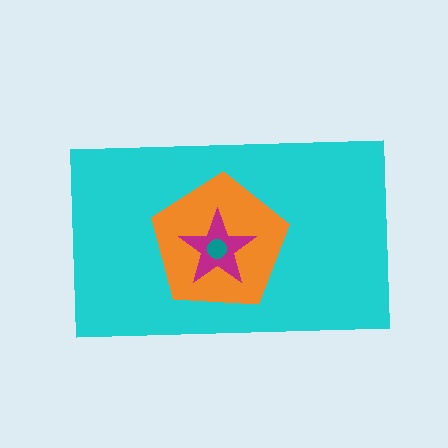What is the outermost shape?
The cyan rectangle.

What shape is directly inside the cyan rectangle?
The orange pentagon.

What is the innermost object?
The teal circle.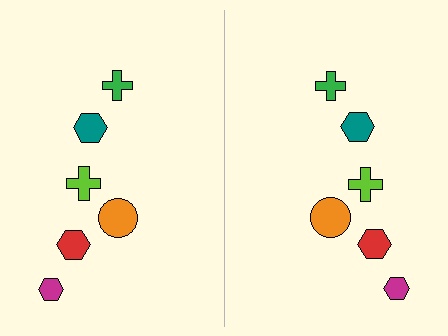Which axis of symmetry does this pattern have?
The pattern has a vertical axis of symmetry running through the center of the image.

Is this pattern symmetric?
Yes, this pattern has bilateral (reflection) symmetry.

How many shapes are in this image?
There are 12 shapes in this image.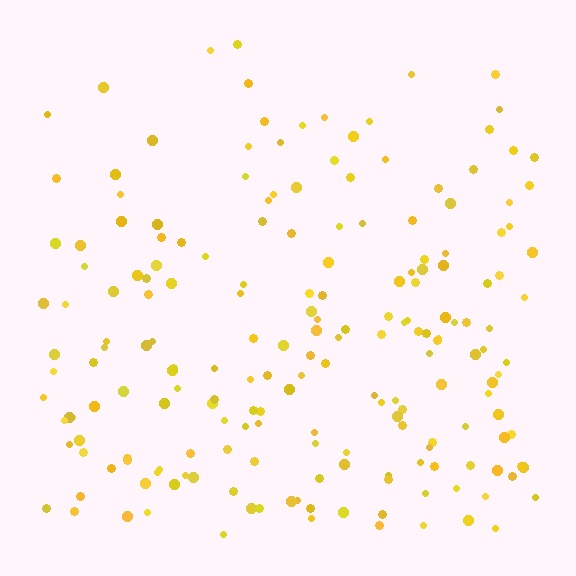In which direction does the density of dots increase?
From top to bottom, with the bottom side densest.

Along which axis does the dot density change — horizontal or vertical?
Vertical.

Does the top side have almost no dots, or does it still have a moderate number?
Still a moderate number, just noticeably fewer than the bottom.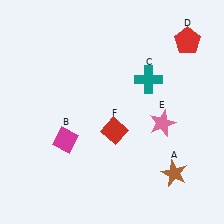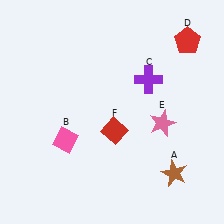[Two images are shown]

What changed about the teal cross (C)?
In Image 1, C is teal. In Image 2, it changed to purple.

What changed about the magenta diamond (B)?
In Image 1, B is magenta. In Image 2, it changed to pink.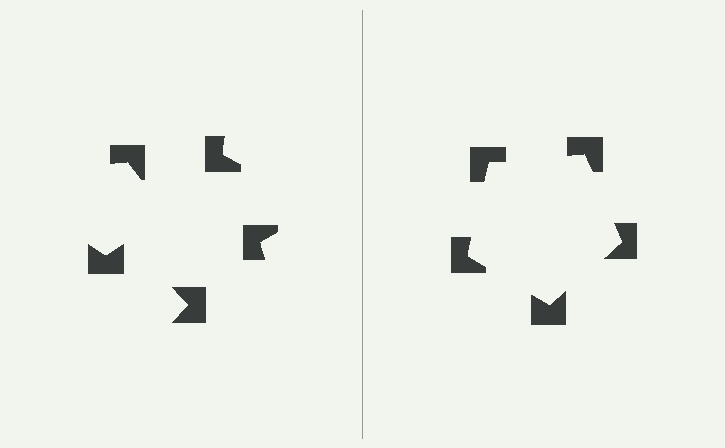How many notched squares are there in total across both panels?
10 — 5 on each side.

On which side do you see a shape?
An illusory pentagon appears on the right side. On the left side the wedge cuts are rotated, so no coherent shape forms.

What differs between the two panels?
The notched squares are positioned identically on both sides; only the wedge orientations differ. On the right they align to a pentagon; on the left they are misaligned.